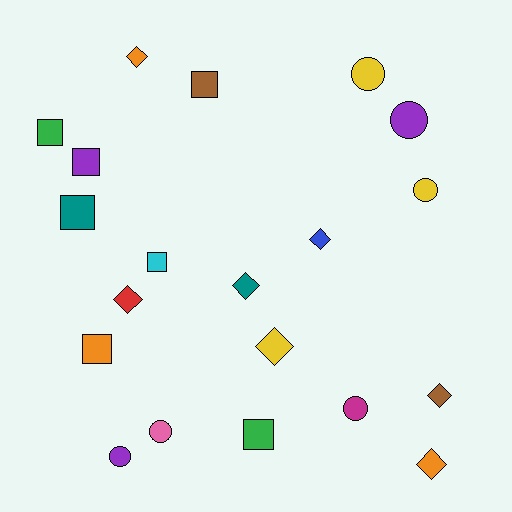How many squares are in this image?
There are 7 squares.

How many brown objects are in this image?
There are 2 brown objects.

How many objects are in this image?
There are 20 objects.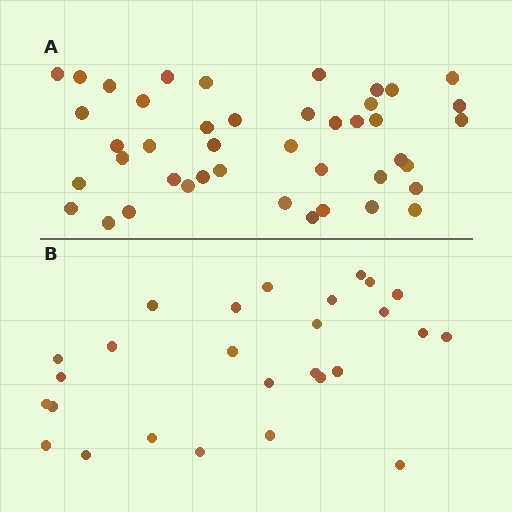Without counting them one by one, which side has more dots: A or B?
Region A (the top region) has more dots.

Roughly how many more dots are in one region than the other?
Region A has approximately 15 more dots than region B.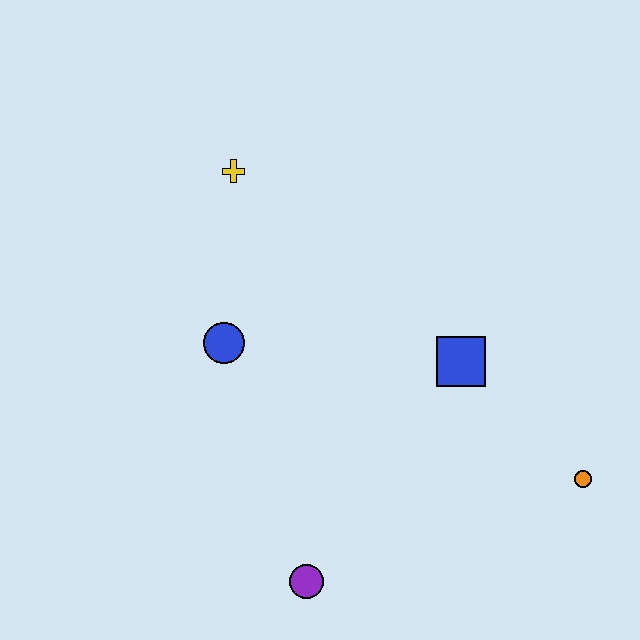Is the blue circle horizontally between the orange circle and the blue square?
No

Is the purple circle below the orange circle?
Yes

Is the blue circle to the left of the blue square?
Yes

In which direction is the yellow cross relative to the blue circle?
The yellow cross is above the blue circle.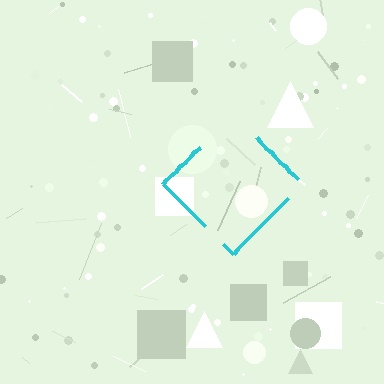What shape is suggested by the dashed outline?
The dashed outline suggests a diamond.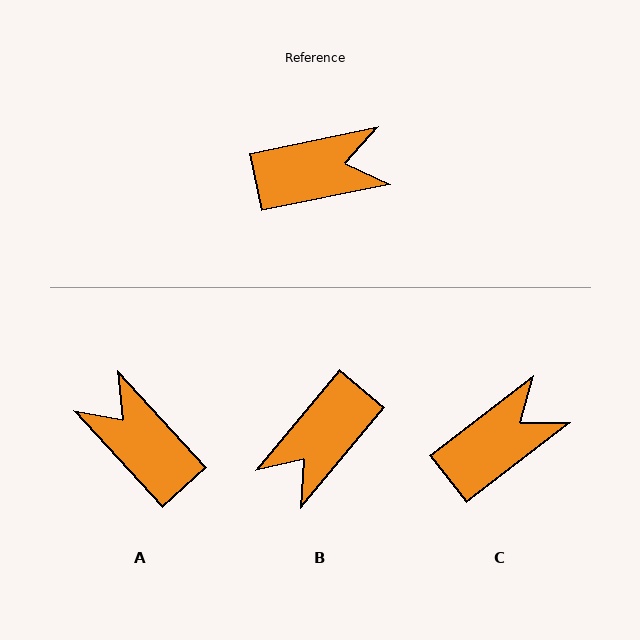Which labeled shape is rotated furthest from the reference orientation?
B, about 141 degrees away.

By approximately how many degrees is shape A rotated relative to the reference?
Approximately 121 degrees counter-clockwise.